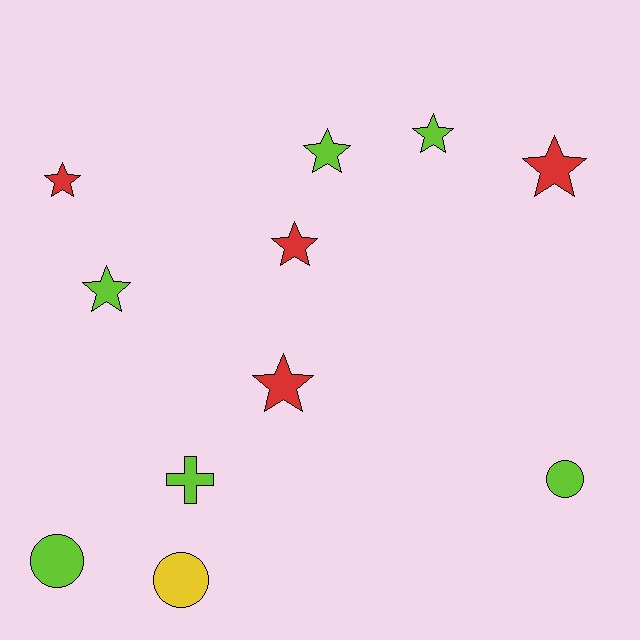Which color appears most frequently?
Lime, with 6 objects.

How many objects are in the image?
There are 11 objects.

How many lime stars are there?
There are 3 lime stars.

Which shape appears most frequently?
Star, with 7 objects.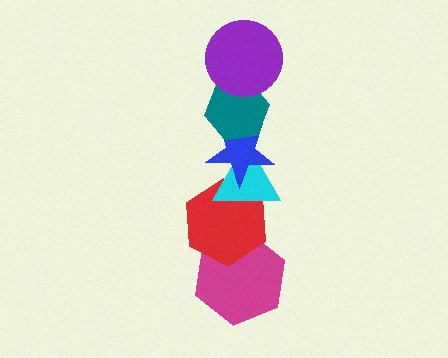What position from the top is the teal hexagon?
The teal hexagon is 2nd from the top.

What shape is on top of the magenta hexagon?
The red hexagon is on top of the magenta hexagon.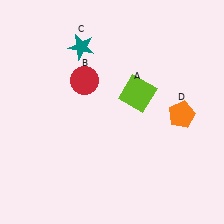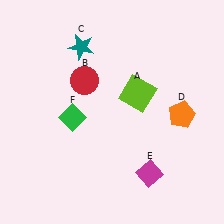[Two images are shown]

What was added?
A magenta diamond (E), a green diamond (F) were added in Image 2.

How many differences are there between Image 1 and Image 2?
There are 2 differences between the two images.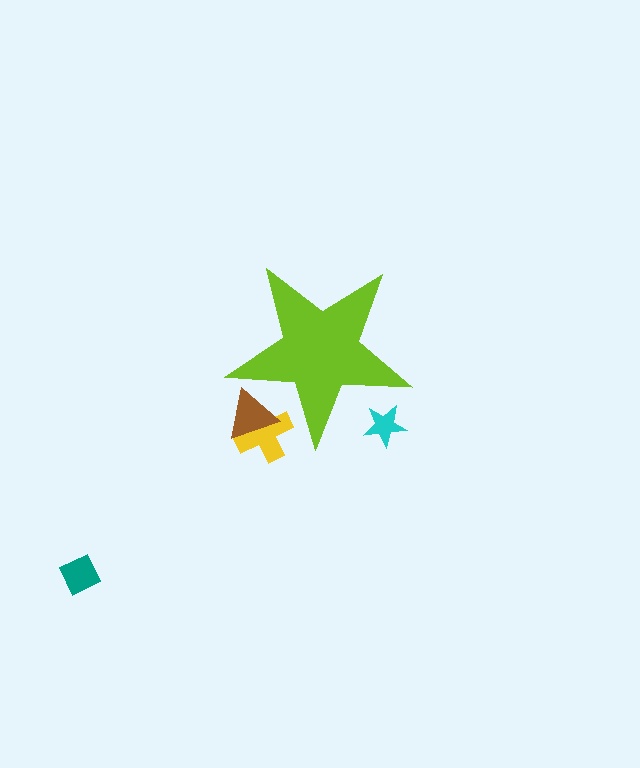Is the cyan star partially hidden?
Yes, the cyan star is partially hidden behind the lime star.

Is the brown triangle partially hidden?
Yes, the brown triangle is partially hidden behind the lime star.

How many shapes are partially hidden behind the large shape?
3 shapes are partially hidden.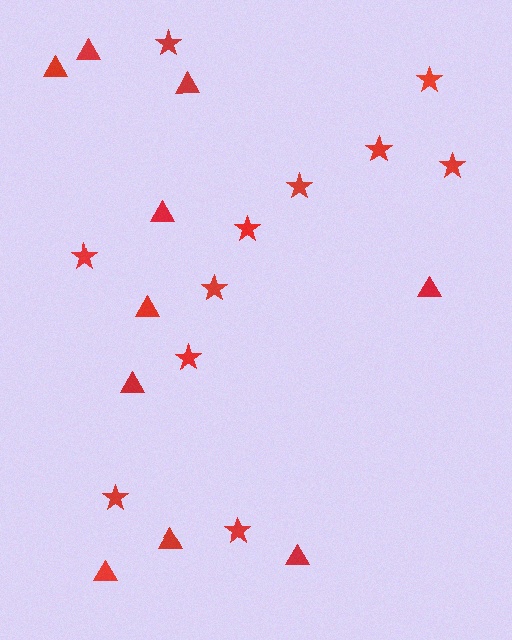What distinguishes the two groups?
There are 2 groups: one group of stars (11) and one group of triangles (10).